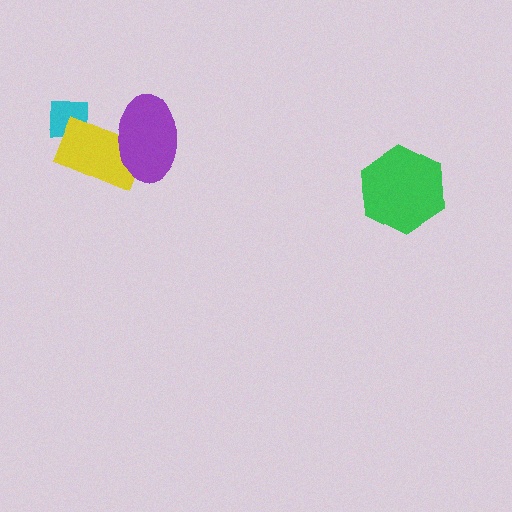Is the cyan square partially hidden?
Yes, it is partially covered by another shape.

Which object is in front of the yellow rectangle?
The purple ellipse is in front of the yellow rectangle.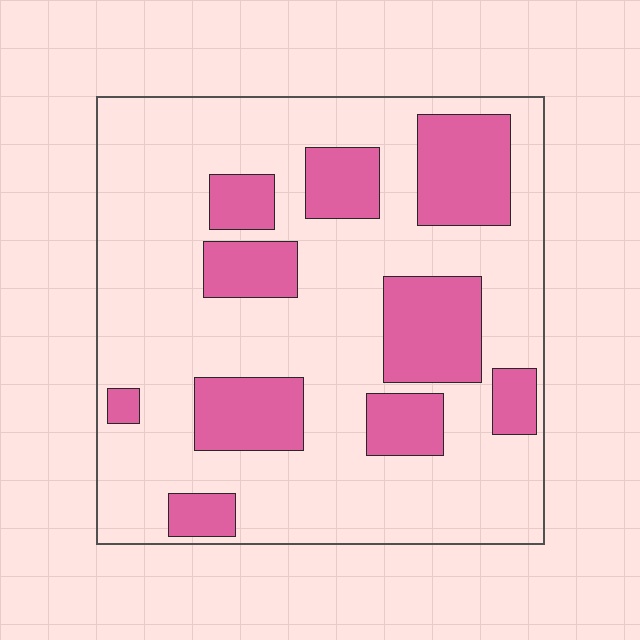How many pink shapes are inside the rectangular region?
10.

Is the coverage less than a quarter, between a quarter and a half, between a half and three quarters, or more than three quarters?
Between a quarter and a half.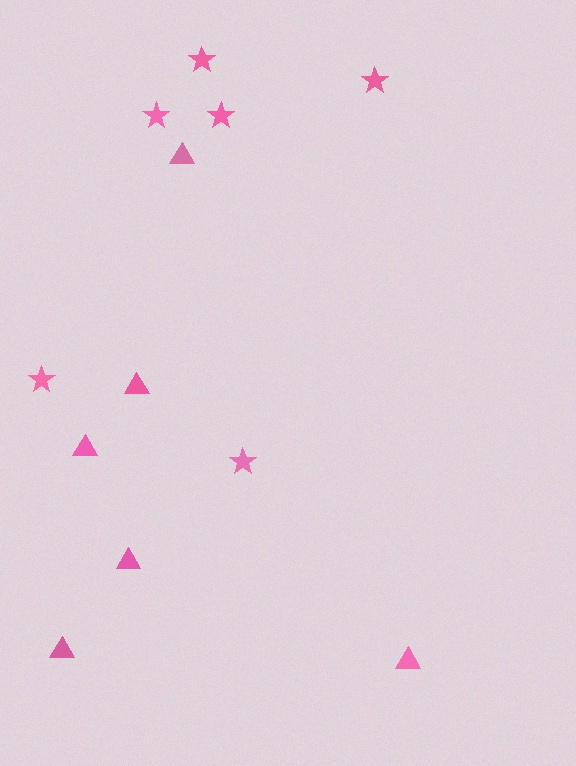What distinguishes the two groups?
There are 2 groups: one group of triangles (6) and one group of stars (6).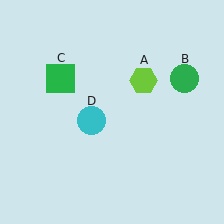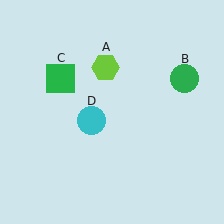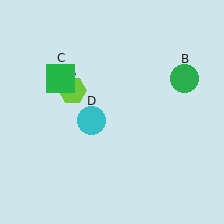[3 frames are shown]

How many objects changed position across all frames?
1 object changed position: lime hexagon (object A).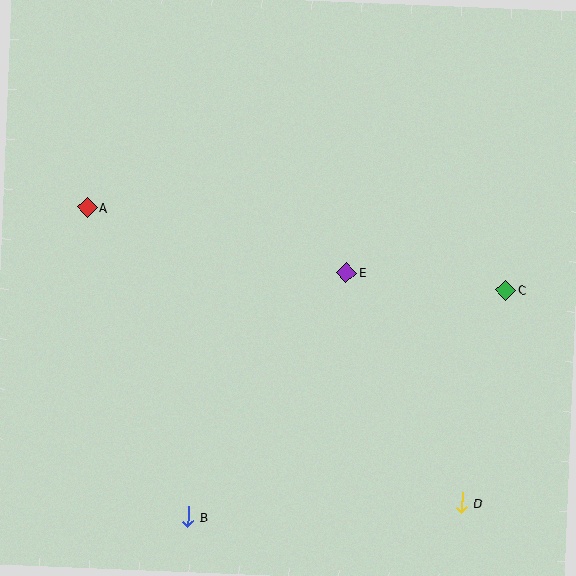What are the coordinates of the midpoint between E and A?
The midpoint between E and A is at (217, 240).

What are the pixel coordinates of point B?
Point B is at (188, 517).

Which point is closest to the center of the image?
Point E at (347, 273) is closest to the center.